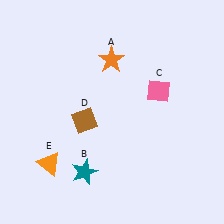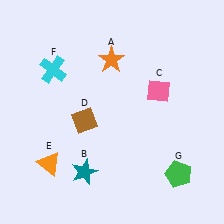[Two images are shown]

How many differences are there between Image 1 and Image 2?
There are 2 differences between the two images.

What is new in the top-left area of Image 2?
A cyan cross (F) was added in the top-left area of Image 2.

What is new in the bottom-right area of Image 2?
A green pentagon (G) was added in the bottom-right area of Image 2.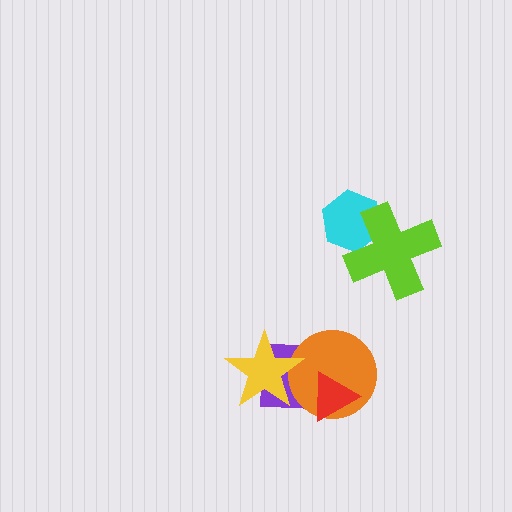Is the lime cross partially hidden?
No, no other shape covers it.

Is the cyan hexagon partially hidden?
Yes, it is partially covered by another shape.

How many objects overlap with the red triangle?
2 objects overlap with the red triangle.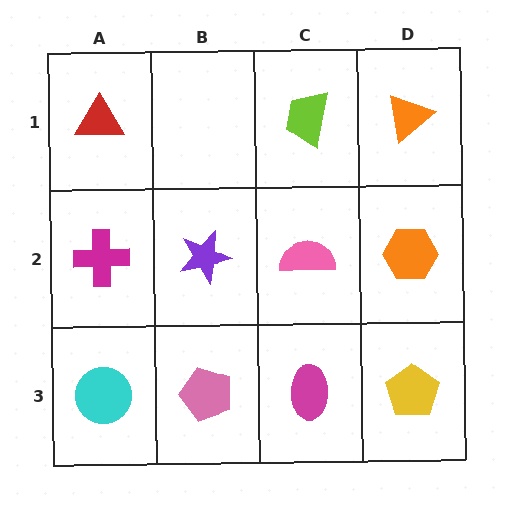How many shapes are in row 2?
4 shapes.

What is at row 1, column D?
An orange triangle.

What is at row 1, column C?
A lime trapezoid.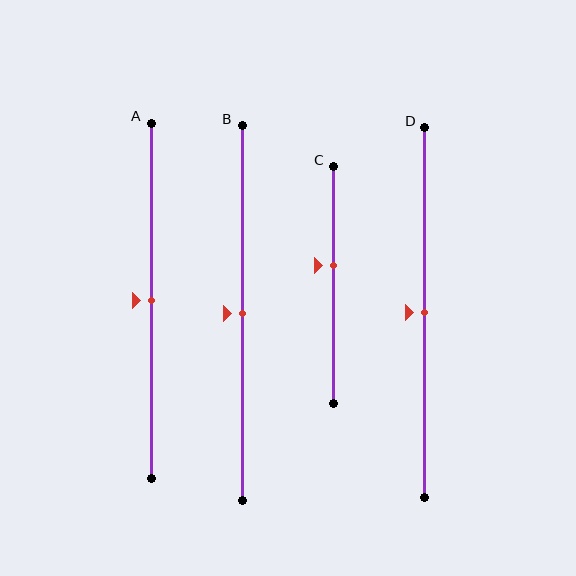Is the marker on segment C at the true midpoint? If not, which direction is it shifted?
No, the marker on segment C is shifted upward by about 8% of the segment length.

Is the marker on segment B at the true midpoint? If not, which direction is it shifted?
Yes, the marker on segment B is at the true midpoint.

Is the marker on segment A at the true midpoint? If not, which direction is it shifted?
Yes, the marker on segment A is at the true midpoint.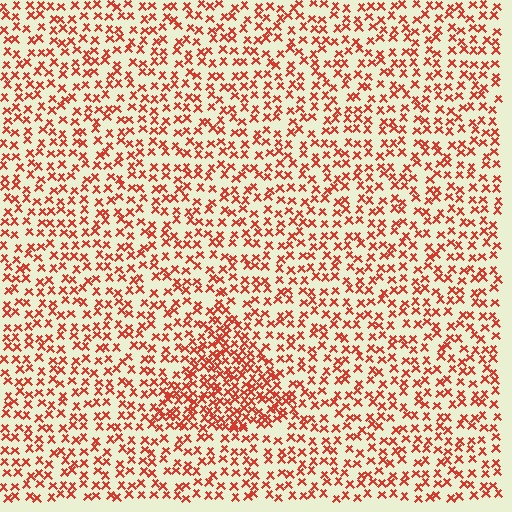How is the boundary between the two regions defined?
The boundary is defined by a change in element density (approximately 1.9x ratio). All elements are the same color, size, and shape.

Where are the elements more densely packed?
The elements are more densely packed inside the triangle boundary.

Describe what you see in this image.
The image contains small red elements arranged at two different densities. A triangle-shaped region is visible where the elements are more densely packed than the surrounding area.